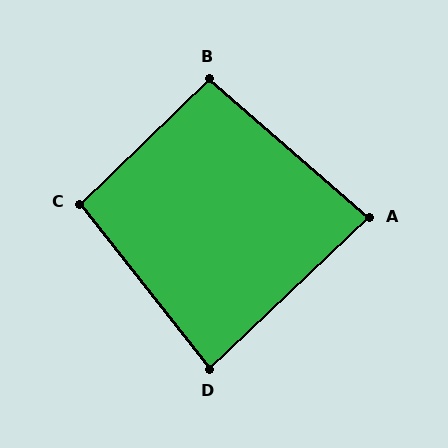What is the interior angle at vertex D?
Approximately 85 degrees (acute).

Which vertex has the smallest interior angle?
A, at approximately 84 degrees.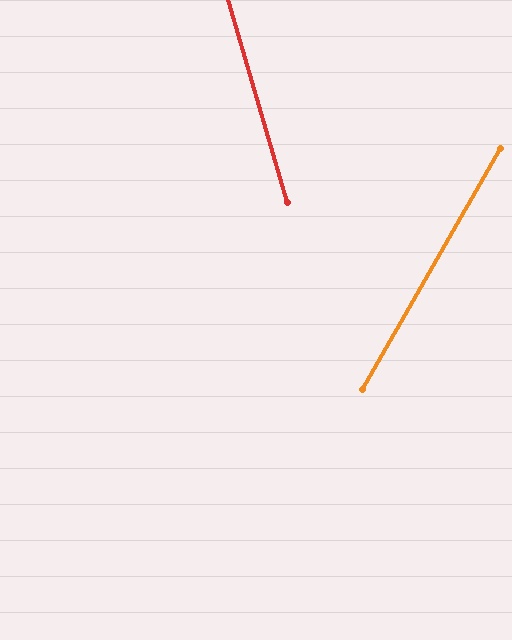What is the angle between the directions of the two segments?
Approximately 46 degrees.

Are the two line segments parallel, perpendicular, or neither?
Neither parallel nor perpendicular — they differ by about 46°.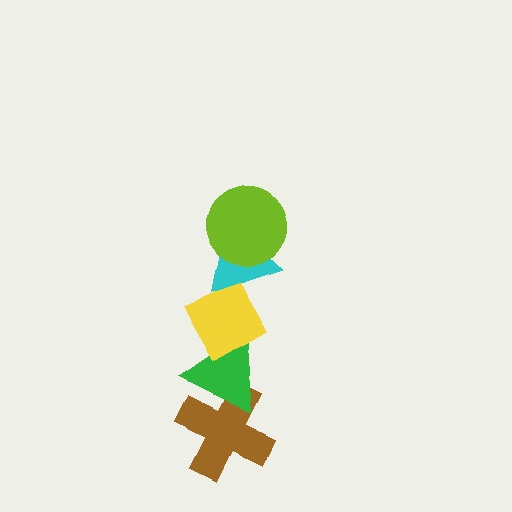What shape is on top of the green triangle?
The yellow diamond is on top of the green triangle.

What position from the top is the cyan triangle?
The cyan triangle is 2nd from the top.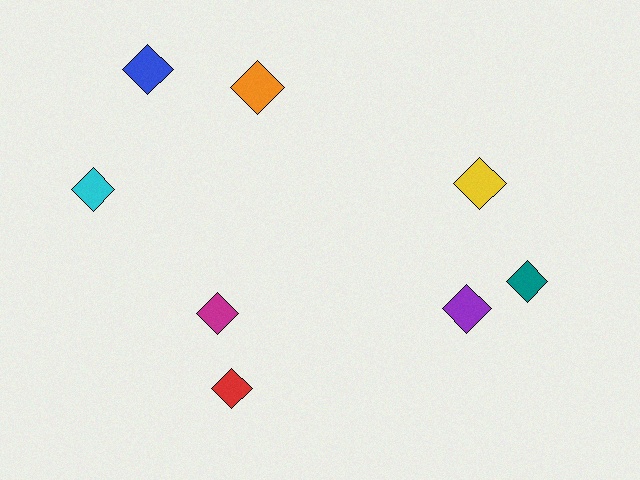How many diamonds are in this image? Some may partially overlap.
There are 8 diamonds.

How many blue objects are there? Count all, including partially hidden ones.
There is 1 blue object.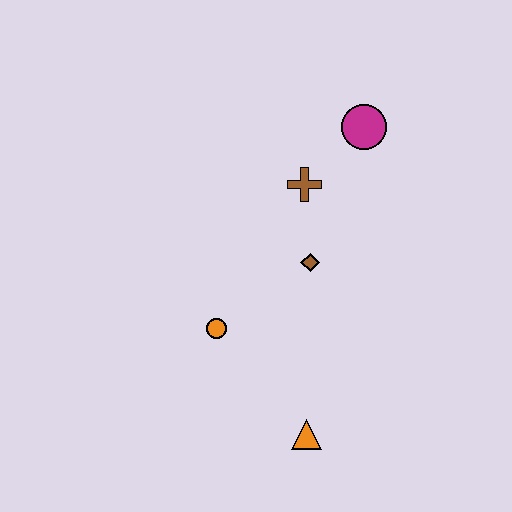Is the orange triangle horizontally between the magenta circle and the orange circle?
Yes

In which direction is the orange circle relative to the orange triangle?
The orange circle is above the orange triangle.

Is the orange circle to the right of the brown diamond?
No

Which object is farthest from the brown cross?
The orange triangle is farthest from the brown cross.